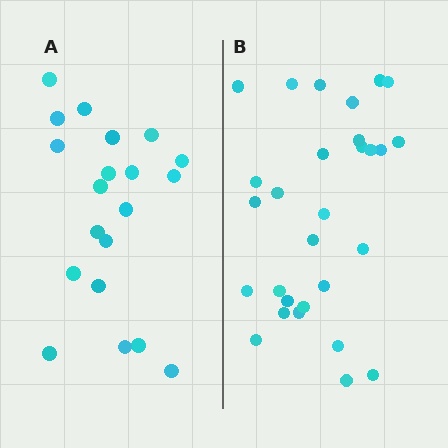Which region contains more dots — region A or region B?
Region B (the right region) has more dots.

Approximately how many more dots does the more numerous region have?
Region B has roughly 8 or so more dots than region A.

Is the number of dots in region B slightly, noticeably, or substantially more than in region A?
Region B has substantially more. The ratio is roughly 1.4 to 1.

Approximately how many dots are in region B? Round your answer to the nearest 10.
About 30 dots. (The exact count is 29, which rounds to 30.)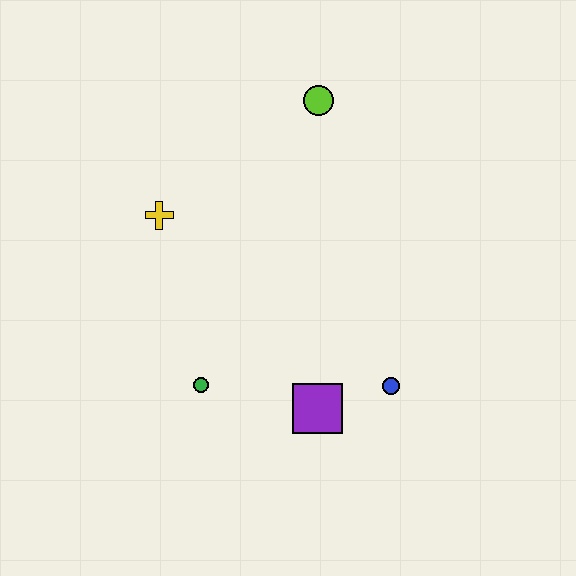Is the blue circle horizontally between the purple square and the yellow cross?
No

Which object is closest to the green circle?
The purple square is closest to the green circle.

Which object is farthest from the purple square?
The lime circle is farthest from the purple square.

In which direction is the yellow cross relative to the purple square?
The yellow cross is above the purple square.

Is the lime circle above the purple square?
Yes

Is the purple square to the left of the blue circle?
Yes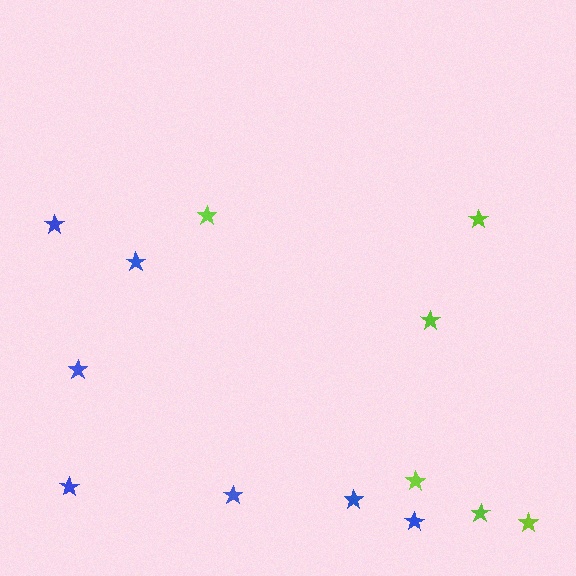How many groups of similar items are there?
There are 2 groups: one group of lime stars (6) and one group of blue stars (7).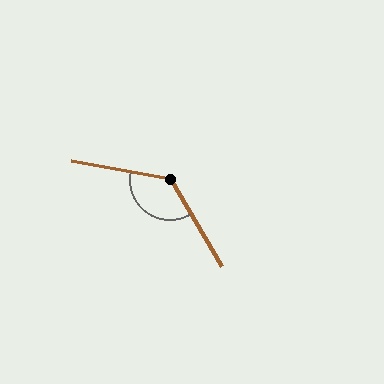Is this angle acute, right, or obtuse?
It is obtuse.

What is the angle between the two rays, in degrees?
Approximately 131 degrees.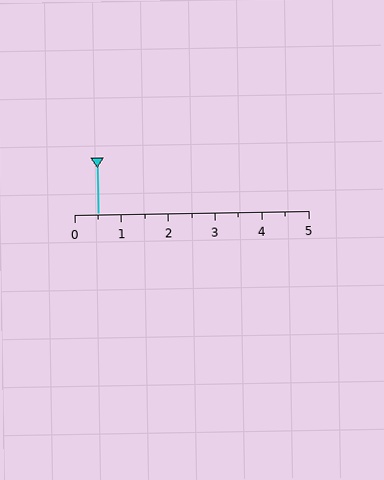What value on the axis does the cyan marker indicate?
The marker indicates approximately 0.5.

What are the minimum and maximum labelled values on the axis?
The axis runs from 0 to 5.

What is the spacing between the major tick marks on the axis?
The major ticks are spaced 1 apart.